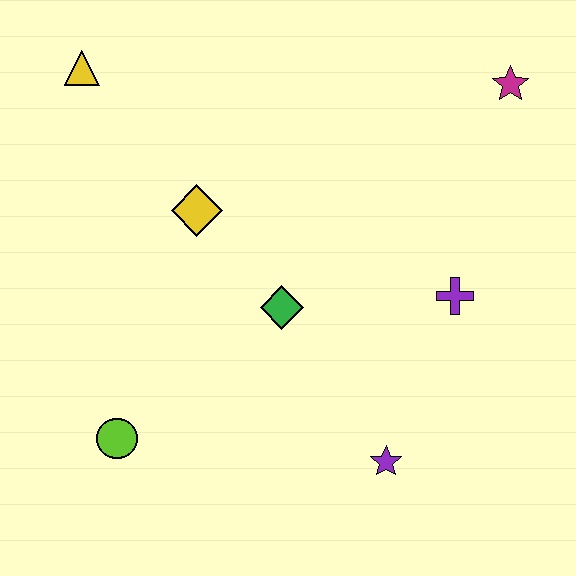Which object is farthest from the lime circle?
The magenta star is farthest from the lime circle.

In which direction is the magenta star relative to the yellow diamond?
The magenta star is to the right of the yellow diamond.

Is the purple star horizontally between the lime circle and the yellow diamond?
No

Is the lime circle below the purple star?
No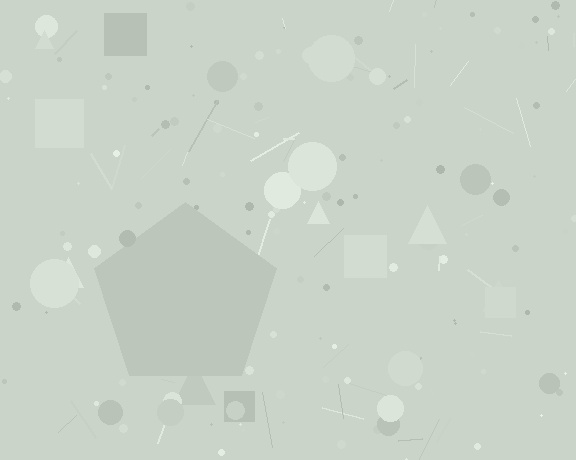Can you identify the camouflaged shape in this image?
The camouflaged shape is a pentagon.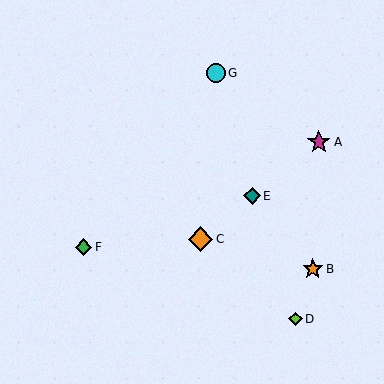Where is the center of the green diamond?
The center of the green diamond is at (83, 247).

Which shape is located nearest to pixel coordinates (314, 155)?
The magenta star (labeled A) at (319, 142) is nearest to that location.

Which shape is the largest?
The orange diamond (labeled C) is the largest.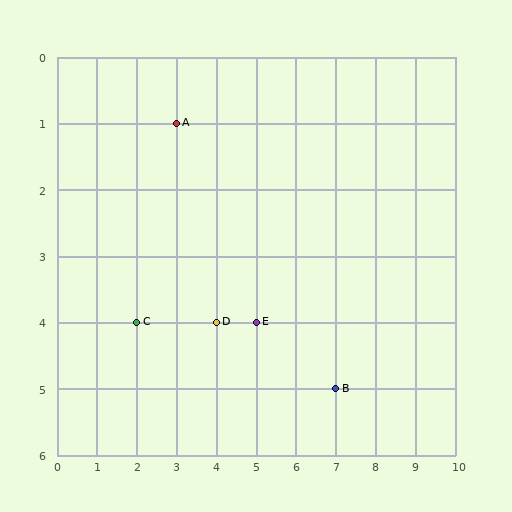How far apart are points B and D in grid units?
Points B and D are 3 columns and 1 row apart (about 3.2 grid units diagonally).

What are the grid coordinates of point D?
Point D is at grid coordinates (4, 4).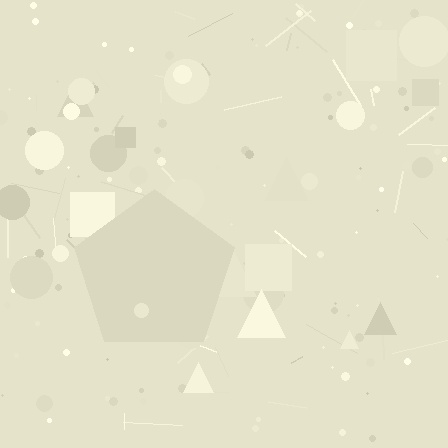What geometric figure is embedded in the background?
A pentagon is embedded in the background.